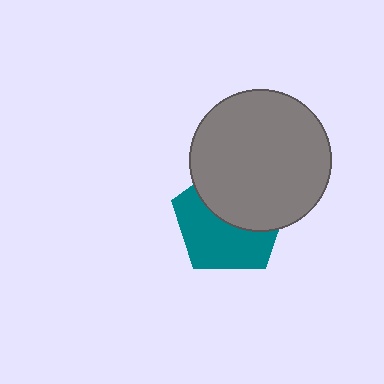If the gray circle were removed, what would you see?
You would see the complete teal pentagon.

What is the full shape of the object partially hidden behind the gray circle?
The partially hidden object is a teal pentagon.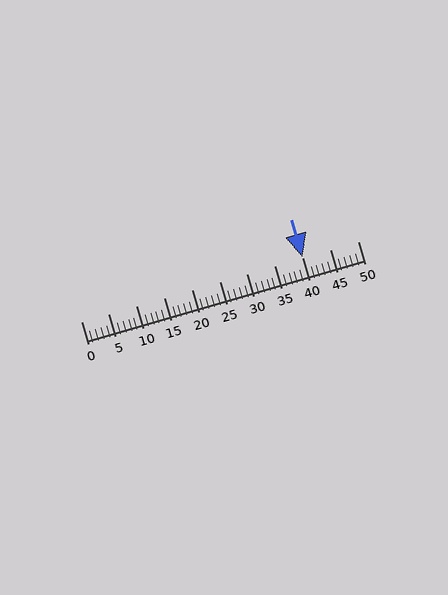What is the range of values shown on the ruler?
The ruler shows values from 0 to 50.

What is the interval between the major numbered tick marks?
The major tick marks are spaced 5 units apart.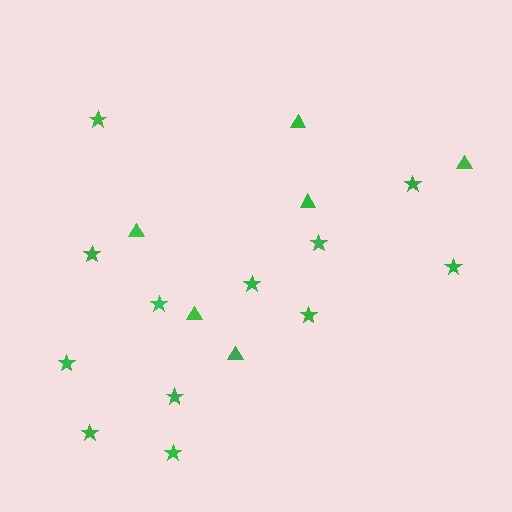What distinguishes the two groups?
There are 2 groups: one group of triangles (6) and one group of stars (12).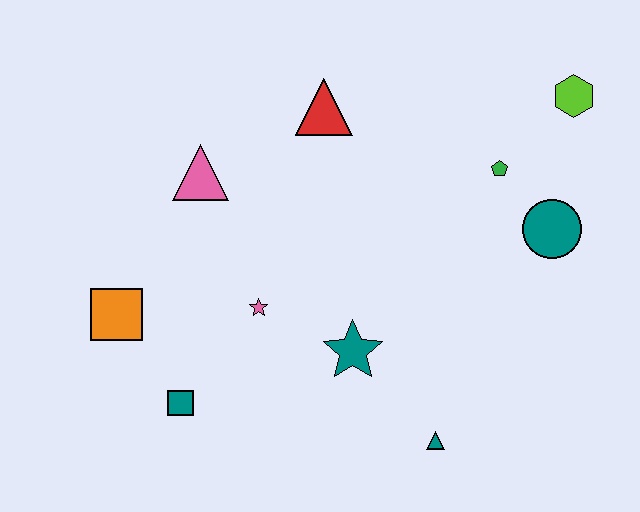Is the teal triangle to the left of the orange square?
No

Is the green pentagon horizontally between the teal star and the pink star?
No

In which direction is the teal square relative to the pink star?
The teal square is below the pink star.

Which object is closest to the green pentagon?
The teal circle is closest to the green pentagon.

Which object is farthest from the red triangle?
The teal triangle is farthest from the red triangle.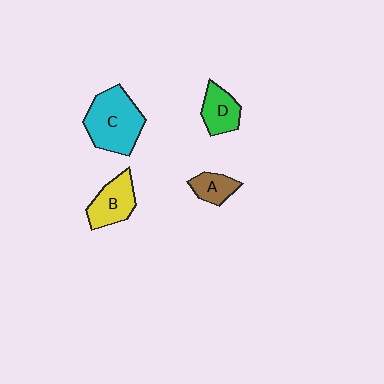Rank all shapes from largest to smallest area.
From largest to smallest: C (cyan), B (yellow), D (green), A (brown).